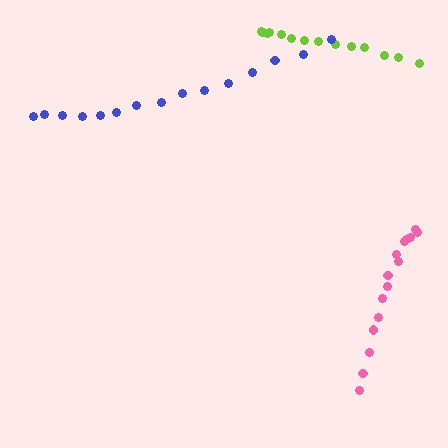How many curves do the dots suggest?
There are 3 distinct paths.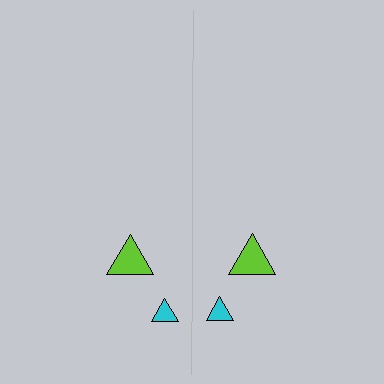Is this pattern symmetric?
Yes, this pattern has bilateral (reflection) symmetry.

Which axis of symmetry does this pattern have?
The pattern has a vertical axis of symmetry running through the center of the image.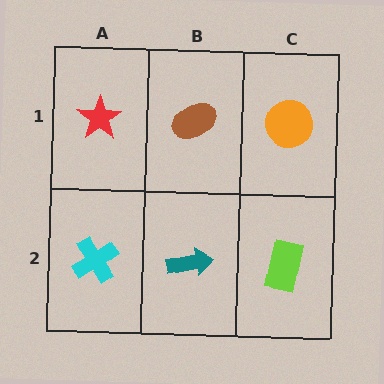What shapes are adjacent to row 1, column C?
A lime rectangle (row 2, column C), a brown ellipse (row 1, column B).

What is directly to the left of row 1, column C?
A brown ellipse.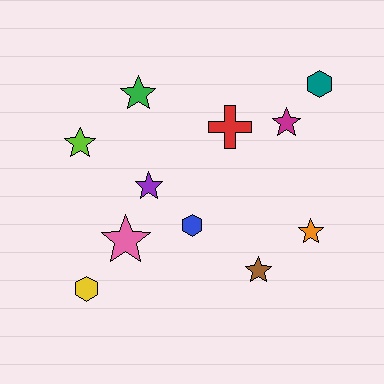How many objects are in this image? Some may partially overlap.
There are 11 objects.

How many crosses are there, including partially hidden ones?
There is 1 cross.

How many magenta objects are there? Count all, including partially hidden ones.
There is 1 magenta object.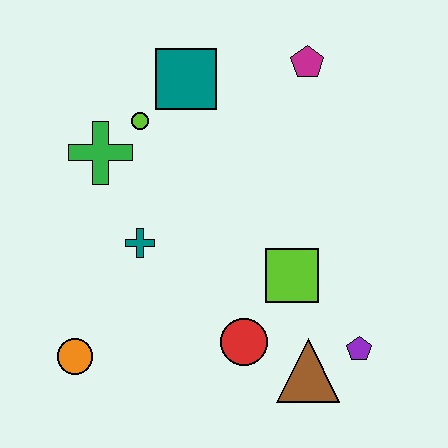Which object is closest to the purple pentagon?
The brown triangle is closest to the purple pentagon.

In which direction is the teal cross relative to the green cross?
The teal cross is below the green cross.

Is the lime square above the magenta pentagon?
No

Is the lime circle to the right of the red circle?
No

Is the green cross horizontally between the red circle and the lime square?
No